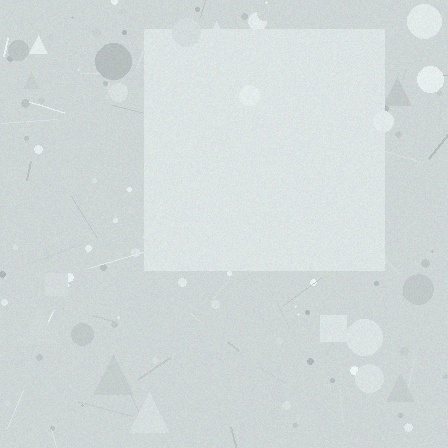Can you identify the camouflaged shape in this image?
The camouflaged shape is a square.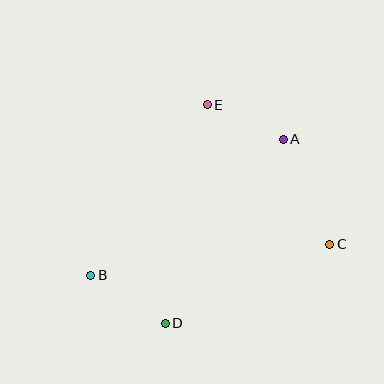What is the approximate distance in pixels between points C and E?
The distance between C and E is approximately 186 pixels.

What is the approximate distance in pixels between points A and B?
The distance between A and B is approximately 235 pixels.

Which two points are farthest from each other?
Points B and C are farthest from each other.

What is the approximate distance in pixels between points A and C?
The distance between A and C is approximately 115 pixels.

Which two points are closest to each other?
Points A and E are closest to each other.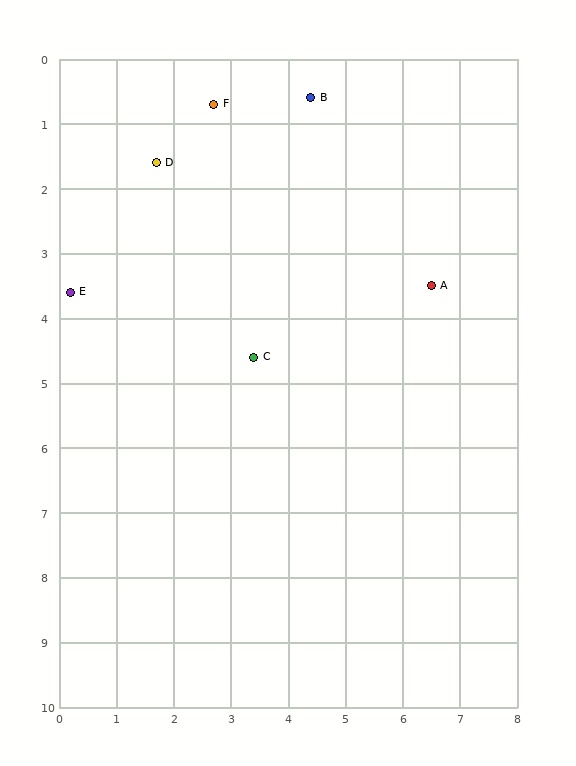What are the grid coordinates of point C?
Point C is at approximately (3.4, 4.6).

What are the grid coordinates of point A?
Point A is at approximately (6.5, 3.5).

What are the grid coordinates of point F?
Point F is at approximately (2.7, 0.7).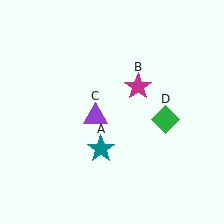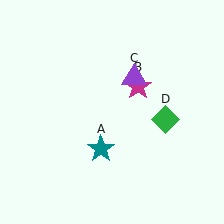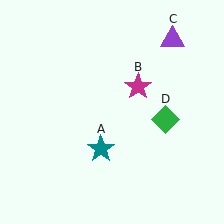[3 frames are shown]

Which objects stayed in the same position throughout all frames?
Teal star (object A) and magenta star (object B) and green diamond (object D) remained stationary.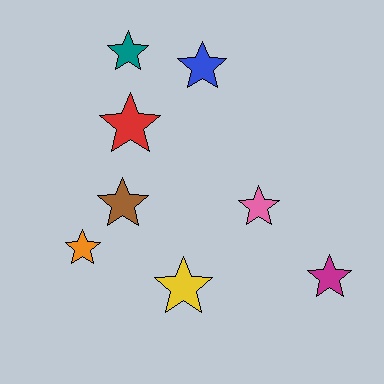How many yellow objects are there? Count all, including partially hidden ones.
There is 1 yellow object.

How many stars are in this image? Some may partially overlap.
There are 8 stars.